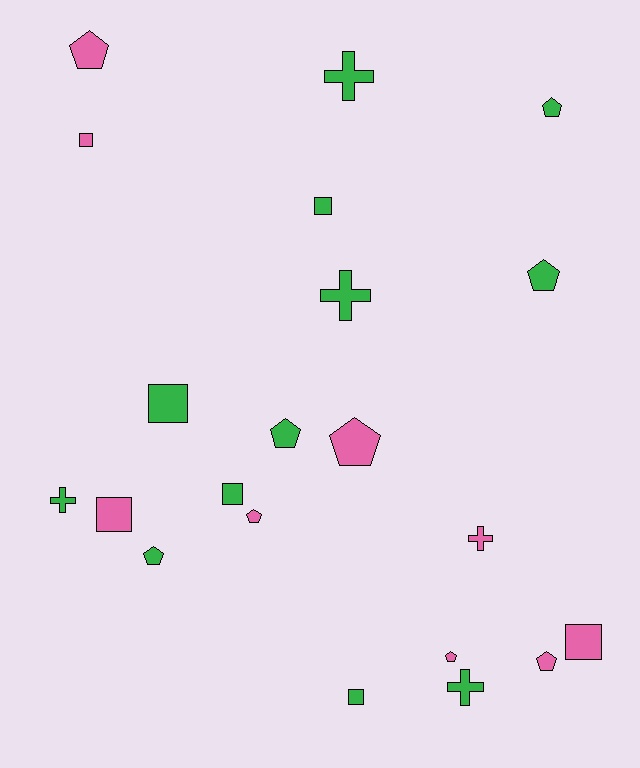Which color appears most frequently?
Green, with 12 objects.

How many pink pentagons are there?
There are 5 pink pentagons.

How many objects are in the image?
There are 21 objects.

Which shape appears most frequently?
Pentagon, with 9 objects.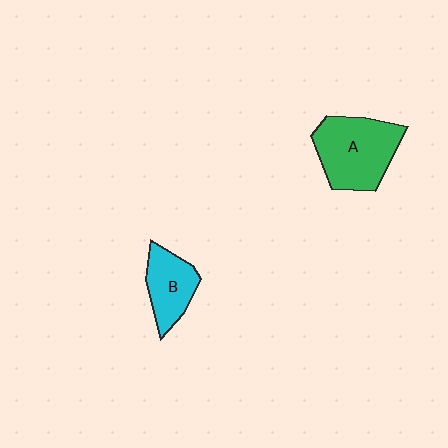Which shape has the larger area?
Shape A (green).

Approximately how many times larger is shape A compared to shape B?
Approximately 1.7 times.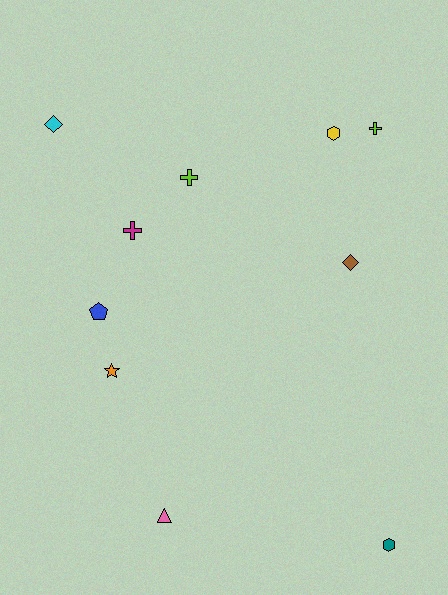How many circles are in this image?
There are no circles.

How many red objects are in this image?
There are no red objects.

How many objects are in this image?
There are 10 objects.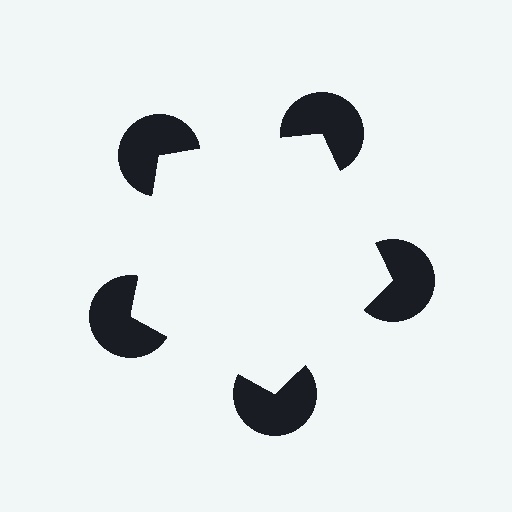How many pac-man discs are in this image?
There are 5 — one at each vertex of the illusory pentagon.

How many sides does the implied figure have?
5 sides.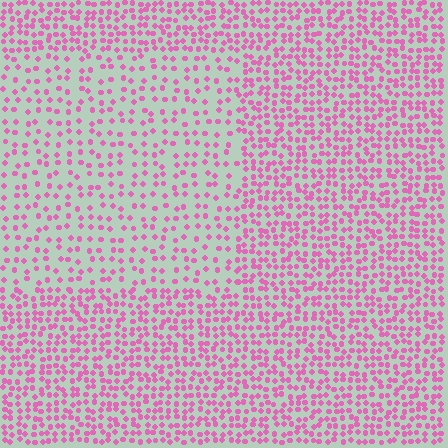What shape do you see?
I see a rectangle.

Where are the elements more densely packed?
The elements are more densely packed outside the rectangle boundary.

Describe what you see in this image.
The image contains small pink elements arranged at two different densities. A rectangle-shaped region is visible where the elements are less densely packed than the surrounding area.